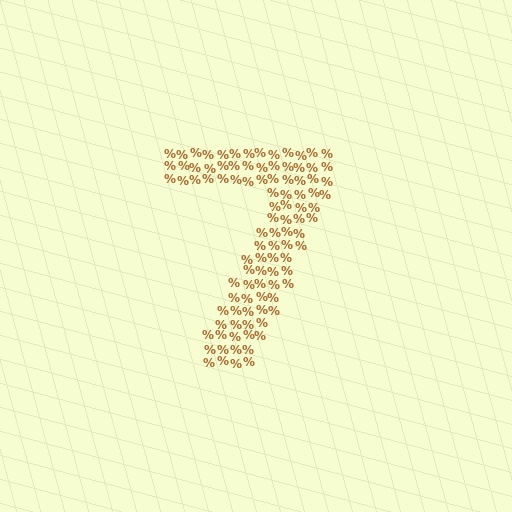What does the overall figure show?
The overall figure shows the digit 7.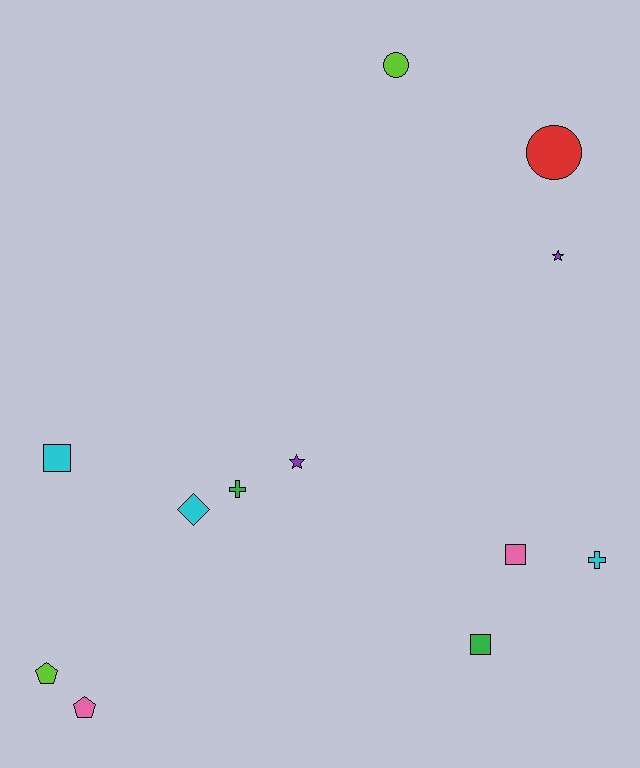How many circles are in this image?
There are 2 circles.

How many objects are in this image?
There are 12 objects.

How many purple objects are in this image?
There are 2 purple objects.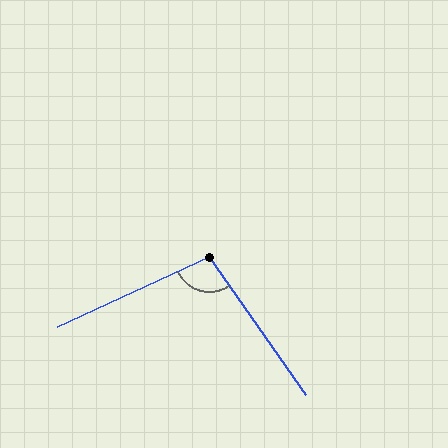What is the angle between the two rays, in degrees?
Approximately 100 degrees.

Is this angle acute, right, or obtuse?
It is obtuse.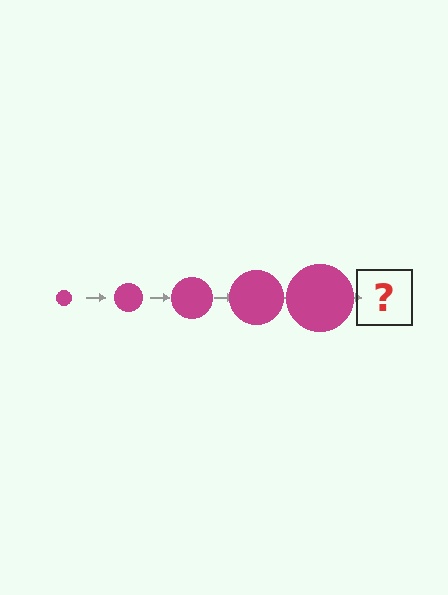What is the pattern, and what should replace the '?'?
The pattern is that the circle gets progressively larger each step. The '?' should be a magenta circle, larger than the previous one.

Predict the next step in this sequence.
The next step is a magenta circle, larger than the previous one.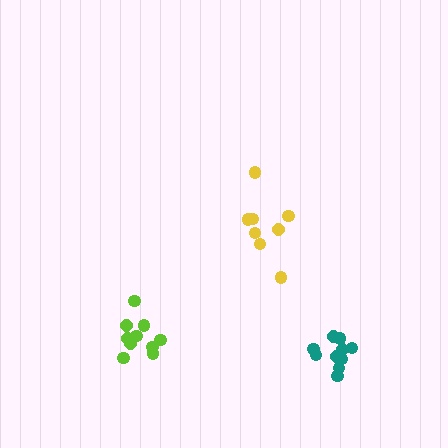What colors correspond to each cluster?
The clusters are colored: yellow, lime, teal.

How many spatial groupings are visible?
There are 3 spatial groupings.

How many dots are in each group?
Group 1: 8 dots, Group 2: 10 dots, Group 3: 10 dots (28 total).